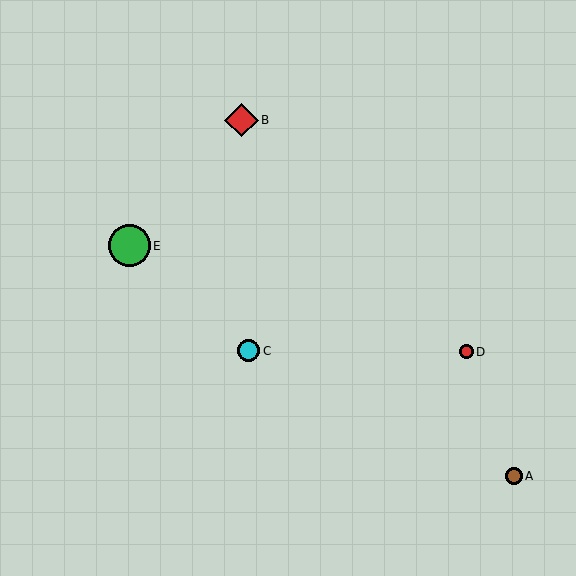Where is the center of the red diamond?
The center of the red diamond is at (241, 120).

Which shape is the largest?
The green circle (labeled E) is the largest.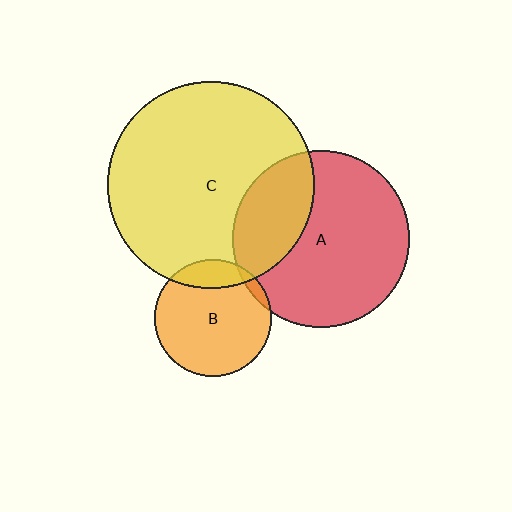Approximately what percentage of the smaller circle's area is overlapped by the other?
Approximately 15%.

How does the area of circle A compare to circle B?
Approximately 2.3 times.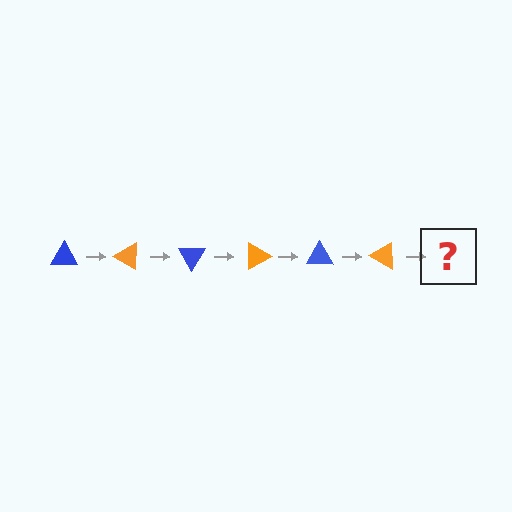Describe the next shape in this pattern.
It should be a blue triangle, rotated 180 degrees from the start.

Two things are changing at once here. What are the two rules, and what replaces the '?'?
The two rules are that it rotates 30 degrees each step and the color cycles through blue and orange. The '?' should be a blue triangle, rotated 180 degrees from the start.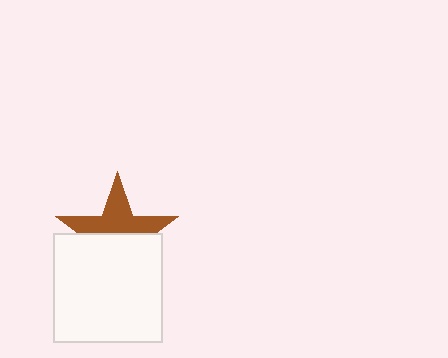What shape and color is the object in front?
The object in front is a white square.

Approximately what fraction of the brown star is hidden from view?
Roughly 50% of the brown star is hidden behind the white square.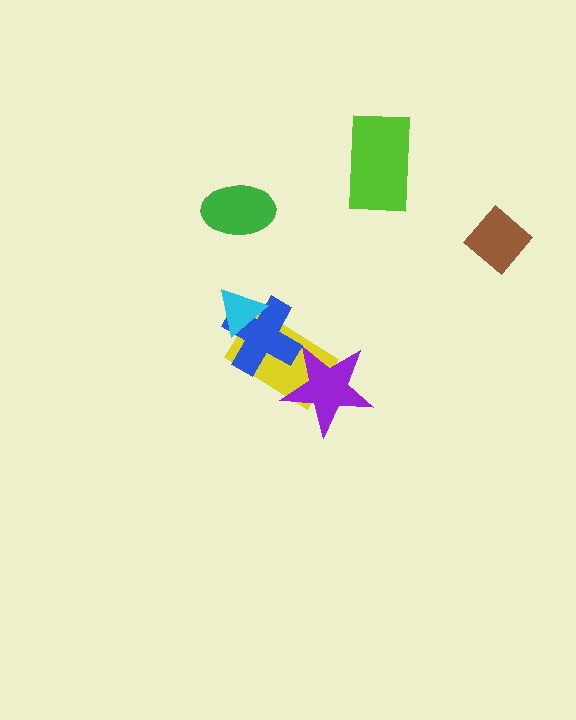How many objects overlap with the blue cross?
2 objects overlap with the blue cross.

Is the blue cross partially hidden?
Yes, it is partially covered by another shape.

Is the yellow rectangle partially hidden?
Yes, it is partially covered by another shape.